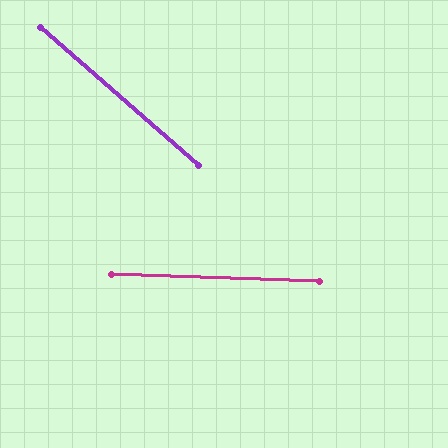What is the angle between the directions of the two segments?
Approximately 39 degrees.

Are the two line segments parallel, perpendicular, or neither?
Neither parallel nor perpendicular — they differ by about 39°.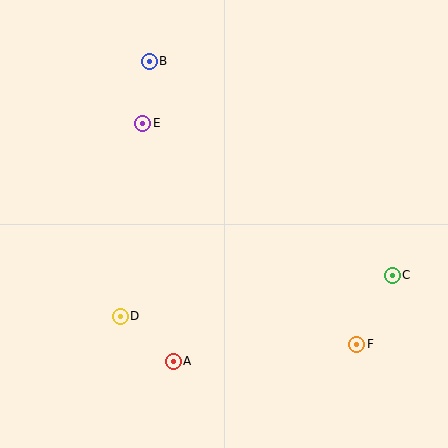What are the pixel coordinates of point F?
Point F is at (357, 344).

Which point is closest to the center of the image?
Point E at (143, 123) is closest to the center.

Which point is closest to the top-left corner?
Point B is closest to the top-left corner.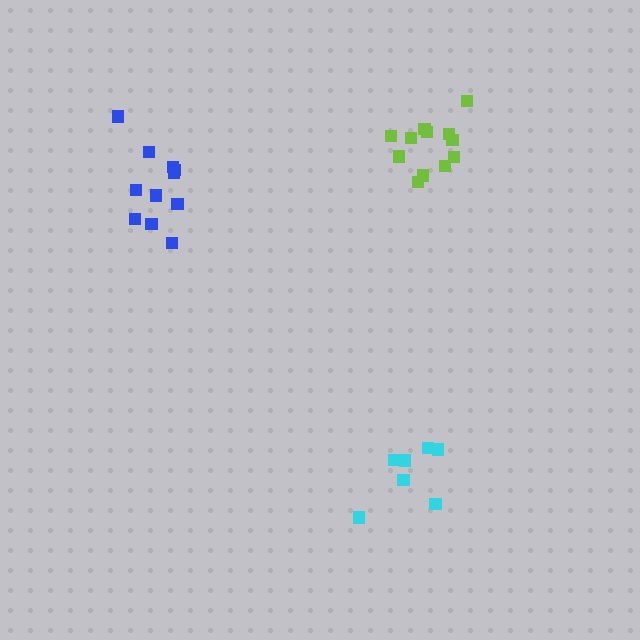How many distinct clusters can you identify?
There are 3 distinct clusters.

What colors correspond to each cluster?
The clusters are colored: blue, cyan, lime.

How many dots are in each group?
Group 1: 11 dots, Group 2: 7 dots, Group 3: 12 dots (30 total).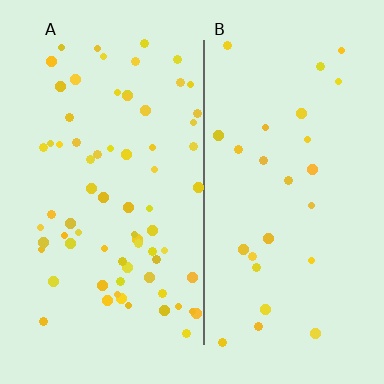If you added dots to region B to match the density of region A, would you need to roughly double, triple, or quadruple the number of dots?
Approximately triple.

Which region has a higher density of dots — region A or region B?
A (the left).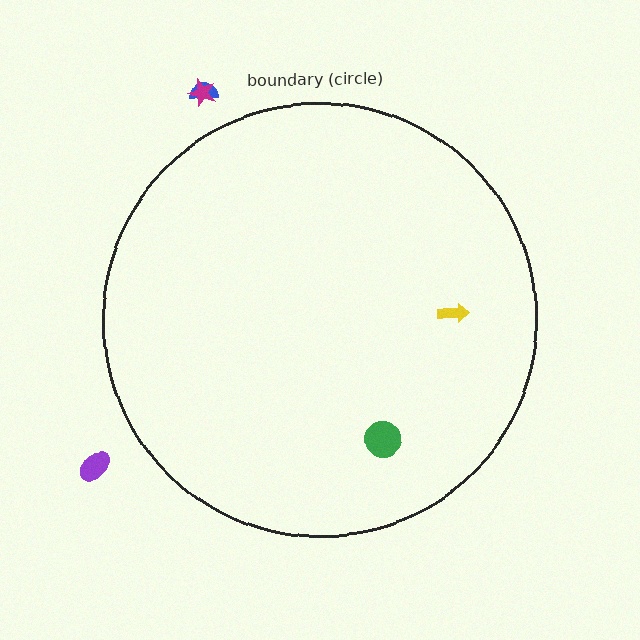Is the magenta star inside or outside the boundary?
Outside.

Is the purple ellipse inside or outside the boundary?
Outside.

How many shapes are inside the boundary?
2 inside, 3 outside.